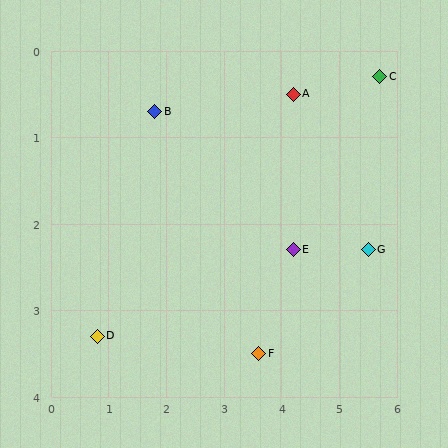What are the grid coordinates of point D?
Point D is at approximately (0.8, 3.3).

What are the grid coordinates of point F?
Point F is at approximately (3.6, 3.5).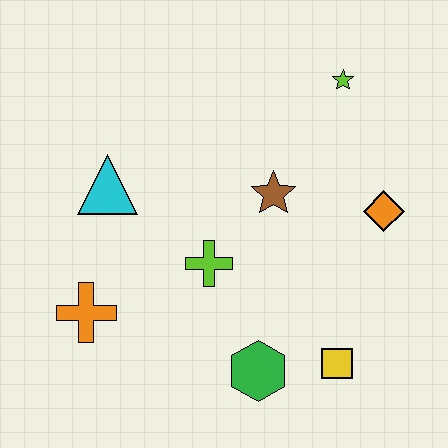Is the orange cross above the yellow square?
Yes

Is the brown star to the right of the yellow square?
No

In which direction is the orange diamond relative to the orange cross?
The orange diamond is to the right of the orange cross.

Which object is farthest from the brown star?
The orange cross is farthest from the brown star.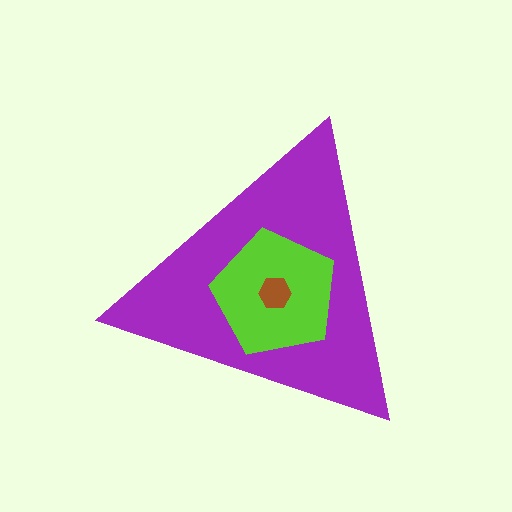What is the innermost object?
The brown hexagon.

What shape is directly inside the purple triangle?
The lime pentagon.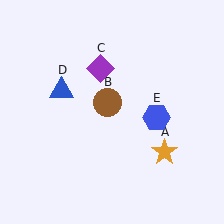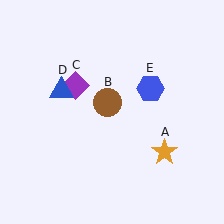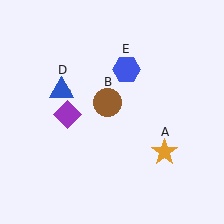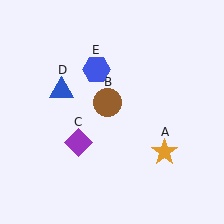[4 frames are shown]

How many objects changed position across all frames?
2 objects changed position: purple diamond (object C), blue hexagon (object E).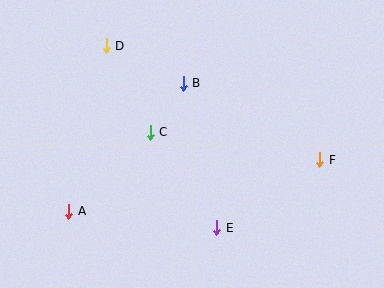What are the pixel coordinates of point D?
Point D is at (106, 46).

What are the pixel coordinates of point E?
Point E is at (217, 228).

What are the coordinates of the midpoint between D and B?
The midpoint between D and B is at (145, 65).